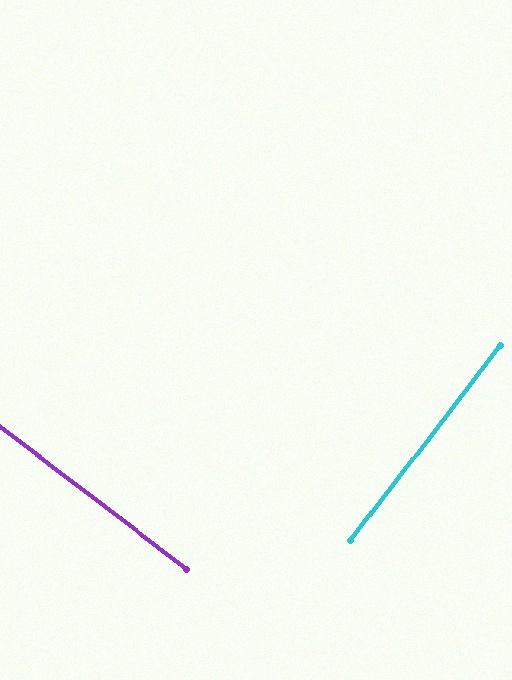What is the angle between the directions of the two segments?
Approximately 90 degrees.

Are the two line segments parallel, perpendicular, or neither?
Perpendicular — they meet at approximately 90°.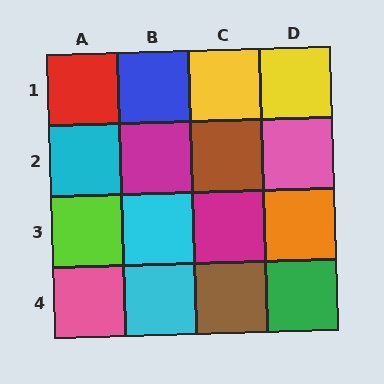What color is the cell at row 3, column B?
Cyan.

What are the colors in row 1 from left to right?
Red, blue, yellow, yellow.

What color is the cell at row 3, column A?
Lime.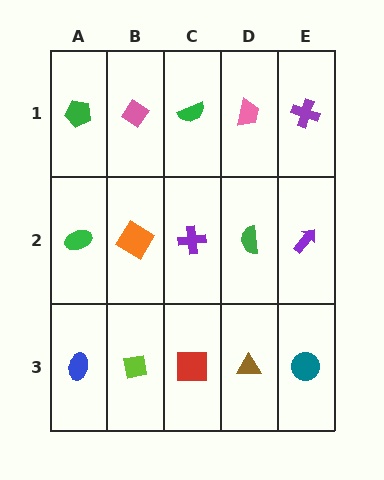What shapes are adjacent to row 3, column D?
A green semicircle (row 2, column D), a red square (row 3, column C), a teal circle (row 3, column E).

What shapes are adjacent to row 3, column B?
An orange diamond (row 2, column B), a blue ellipse (row 3, column A), a red square (row 3, column C).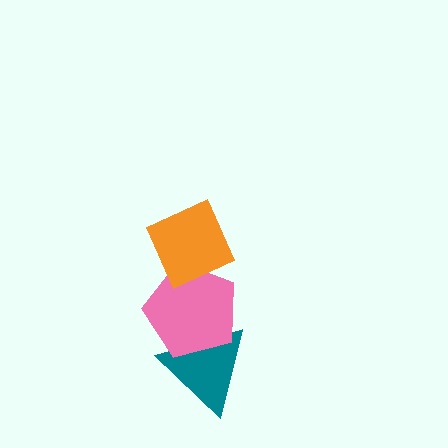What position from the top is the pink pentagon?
The pink pentagon is 2nd from the top.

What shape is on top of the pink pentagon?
The orange diamond is on top of the pink pentagon.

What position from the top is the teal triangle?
The teal triangle is 3rd from the top.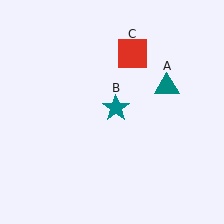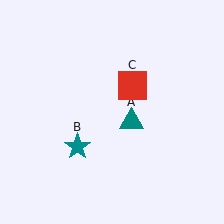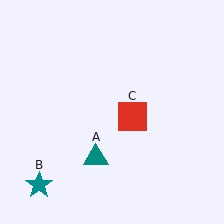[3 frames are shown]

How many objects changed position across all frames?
3 objects changed position: teal triangle (object A), teal star (object B), red square (object C).